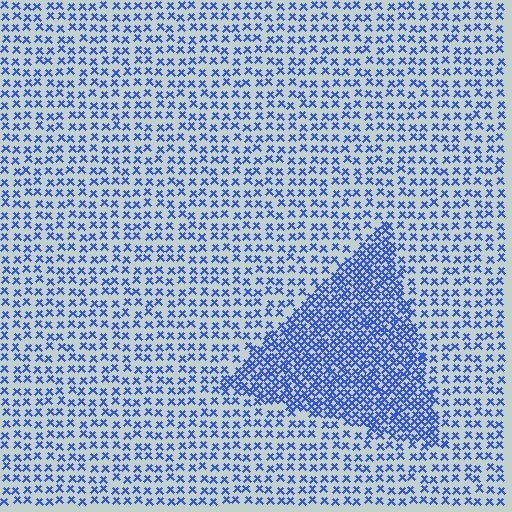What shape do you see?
I see a triangle.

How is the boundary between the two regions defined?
The boundary is defined by a change in element density (approximately 2.2x ratio). All elements are the same color, size, and shape.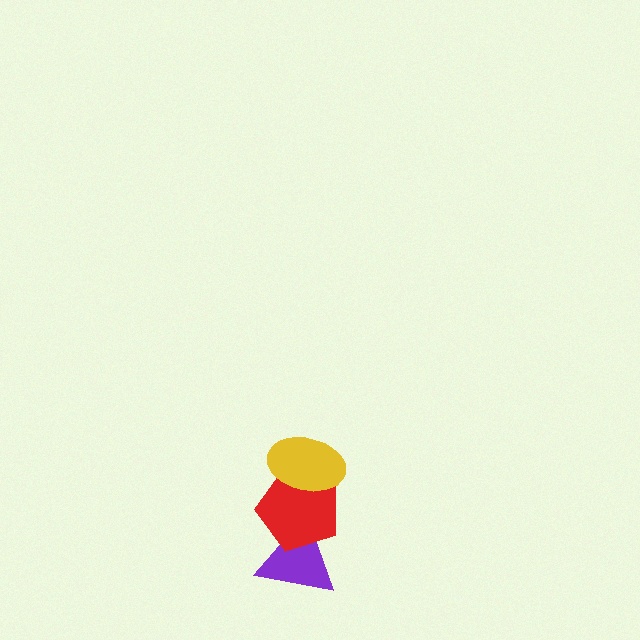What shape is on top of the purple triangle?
The red pentagon is on top of the purple triangle.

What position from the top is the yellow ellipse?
The yellow ellipse is 1st from the top.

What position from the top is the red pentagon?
The red pentagon is 2nd from the top.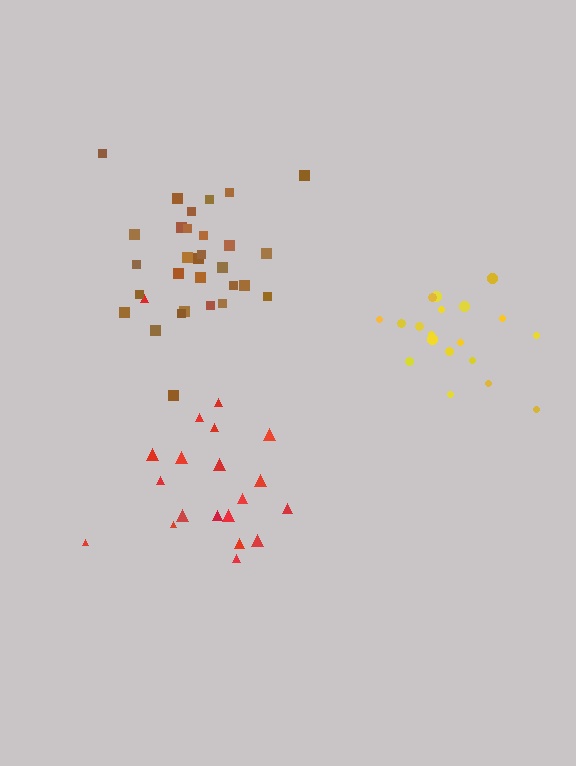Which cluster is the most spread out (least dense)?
Red.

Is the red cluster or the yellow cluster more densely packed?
Yellow.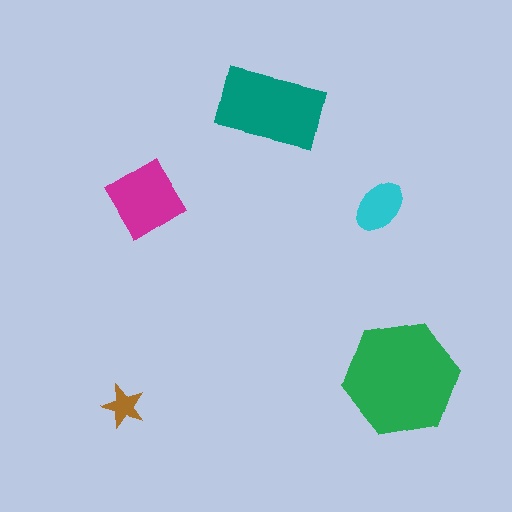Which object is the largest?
The green hexagon.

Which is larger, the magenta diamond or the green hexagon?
The green hexagon.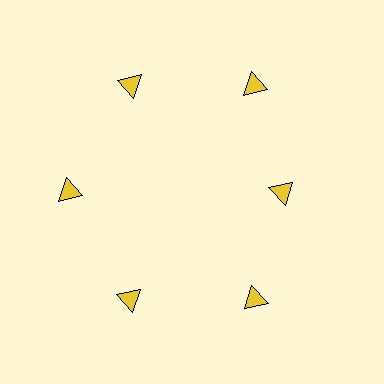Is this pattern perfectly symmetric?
No. The 6 yellow triangles are arranged in a ring, but one element near the 3 o'clock position is pulled inward toward the center, breaking the 6-fold rotational symmetry.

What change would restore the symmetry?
The symmetry would be restored by moving it outward, back onto the ring so that all 6 triangles sit at equal angles and equal distance from the center.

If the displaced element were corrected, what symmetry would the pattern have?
It would have 6-fold rotational symmetry — the pattern would map onto itself every 60 degrees.